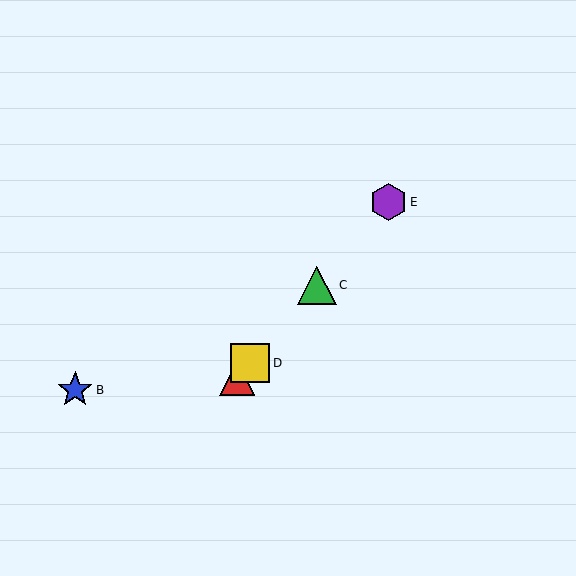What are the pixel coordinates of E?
Object E is at (388, 202).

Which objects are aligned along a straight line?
Objects A, C, D, E are aligned along a straight line.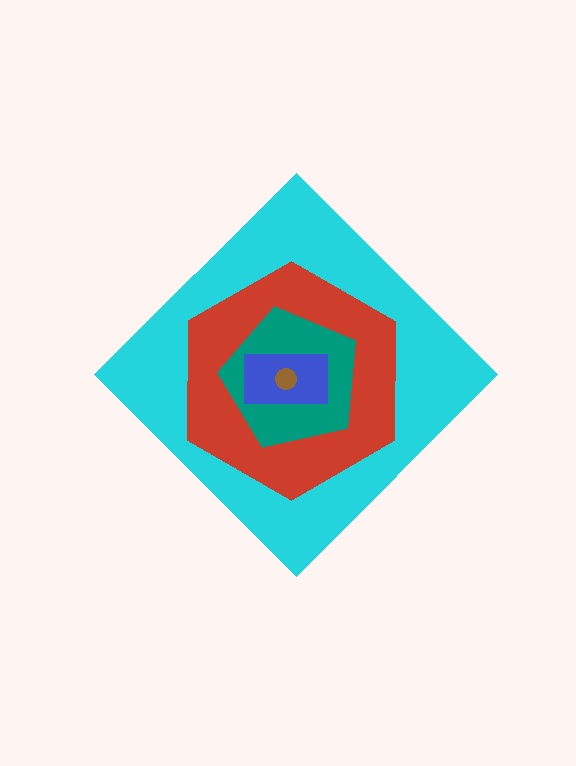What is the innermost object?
The brown circle.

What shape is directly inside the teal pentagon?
The blue rectangle.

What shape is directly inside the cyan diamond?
The red hexagon.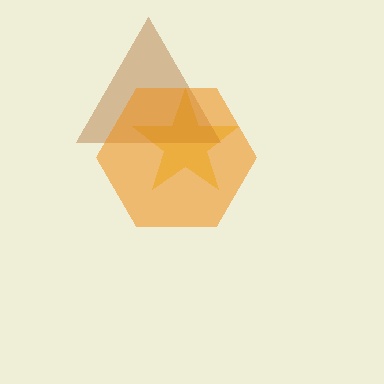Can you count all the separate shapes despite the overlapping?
Yes, there are 3 separate shapes.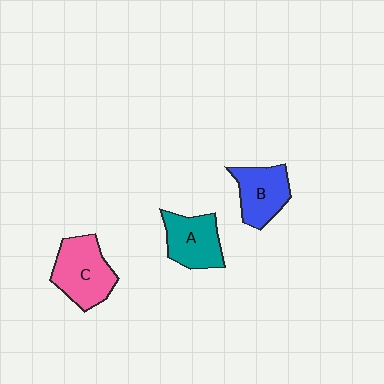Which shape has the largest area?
Shape C (pink).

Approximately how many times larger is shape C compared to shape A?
Approximately 1.2 times.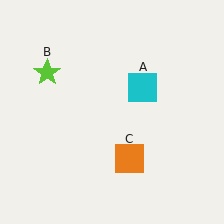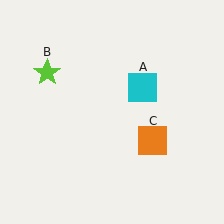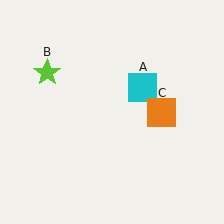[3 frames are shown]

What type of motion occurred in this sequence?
The orange square (object C) rotated counterclockwise around the center of the scene.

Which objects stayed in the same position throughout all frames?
Cyan square (object A) and lime star (object B) remained stationary.